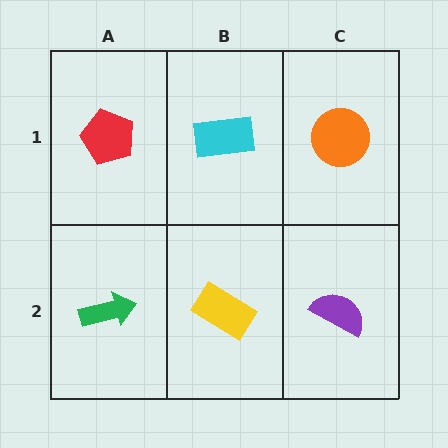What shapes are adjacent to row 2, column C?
An orange circle (row 1, column C), a yellow rectangle (row 2, column B).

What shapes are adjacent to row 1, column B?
A yellow rectangle (row 2, column B), a red pentagon (row 1, column A), an orange circle (row 1, column C).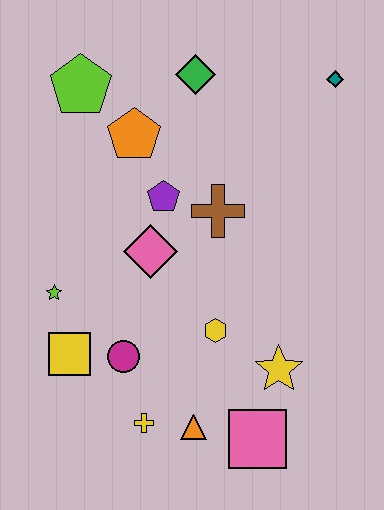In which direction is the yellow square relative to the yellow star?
The yellow square is to the left of the yellow star.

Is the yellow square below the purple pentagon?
Yes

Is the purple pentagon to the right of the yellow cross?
Yes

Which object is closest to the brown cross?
The purple pentagon is closest to the brown cross.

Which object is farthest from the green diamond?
The pink square is farthest from the green diamond.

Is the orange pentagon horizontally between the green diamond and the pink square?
No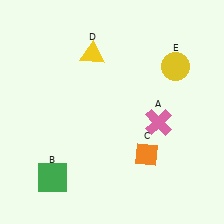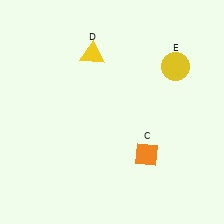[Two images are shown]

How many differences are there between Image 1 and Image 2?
There are 2 differences between the two images.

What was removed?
The green square (B), the pink cross (A) were removed in Image 2.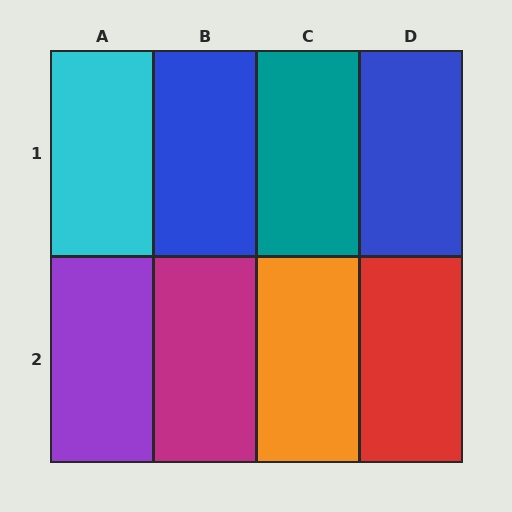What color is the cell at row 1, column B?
Blue.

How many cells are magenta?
1 cell is magenta.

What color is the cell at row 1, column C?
Teal.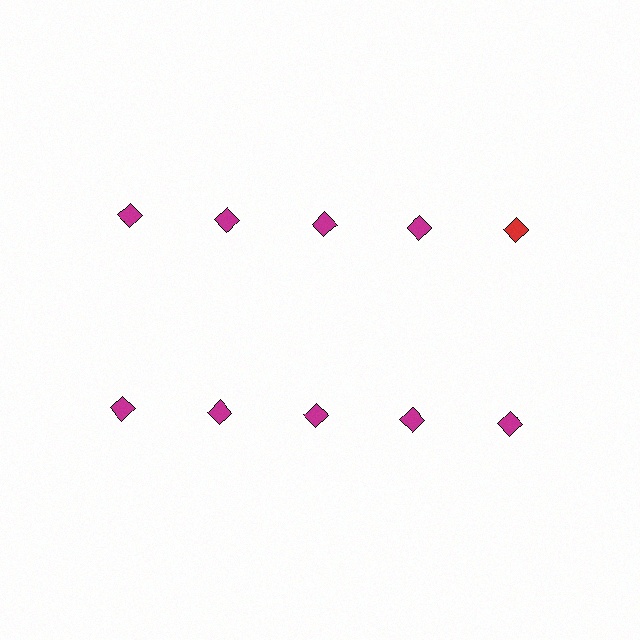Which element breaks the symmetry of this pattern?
The red diamond in the top row, rightmost column breaks the symmetry. All other shapes are magenta diamonds.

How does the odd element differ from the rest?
It has a different color: red instead of magenta.